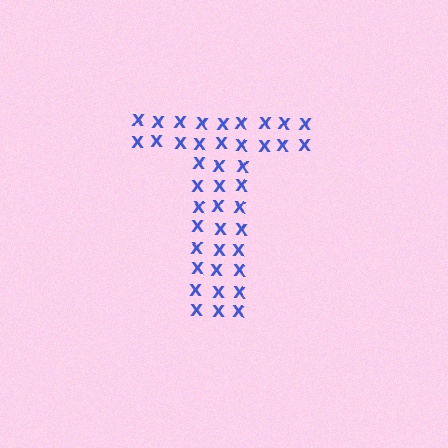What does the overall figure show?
The overall figure shows the letter T.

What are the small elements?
The small elements are letter X's.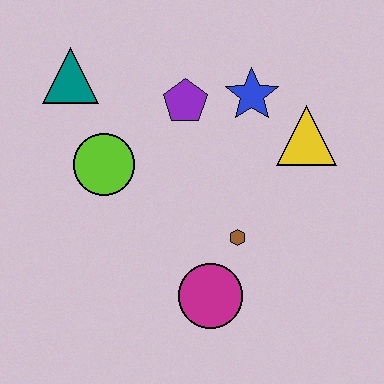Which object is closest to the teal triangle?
The lime circle is closest to the teal triangle.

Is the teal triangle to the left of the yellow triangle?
Yes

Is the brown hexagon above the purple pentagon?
No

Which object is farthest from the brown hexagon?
The teal triangle is farthest from the brown hexagon.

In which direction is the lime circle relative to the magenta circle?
The lime circle is above the magenta circle.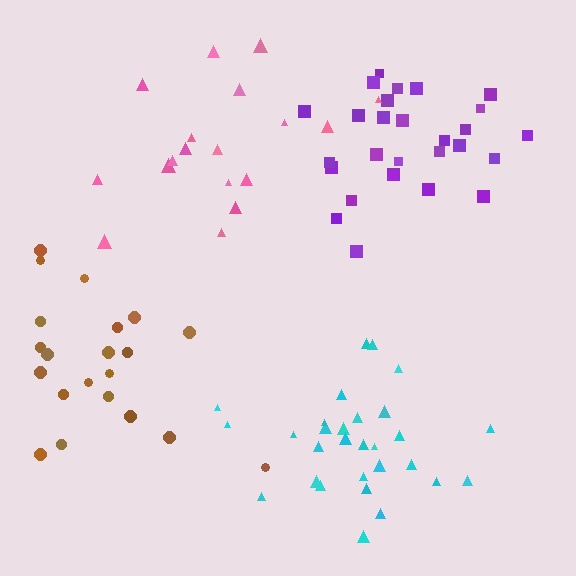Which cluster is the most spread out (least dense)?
Pink.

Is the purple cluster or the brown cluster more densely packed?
Purple.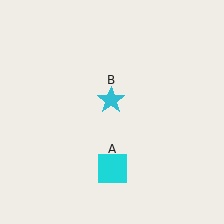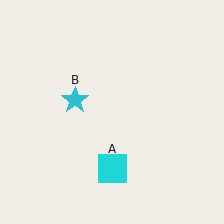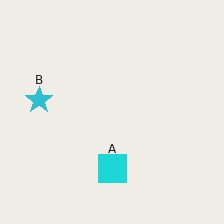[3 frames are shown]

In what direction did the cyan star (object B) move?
The cyan star (object B) moved left.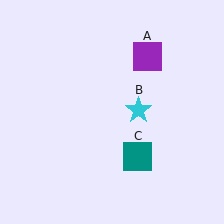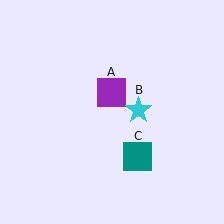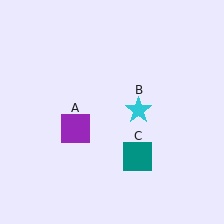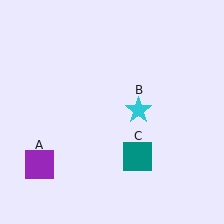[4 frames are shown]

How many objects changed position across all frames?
1 object changed position: purple square (object A).